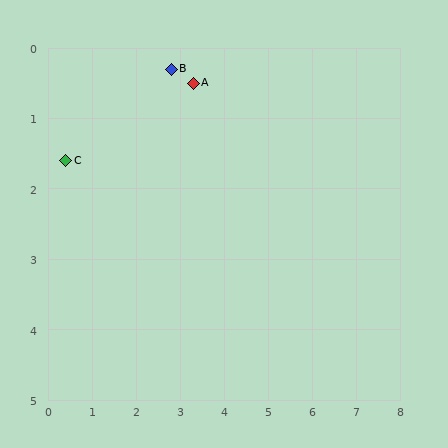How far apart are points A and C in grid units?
Points A and C are about 3.1 grid units apart.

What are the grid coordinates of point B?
Point B is at approximately (2.8, 0.3).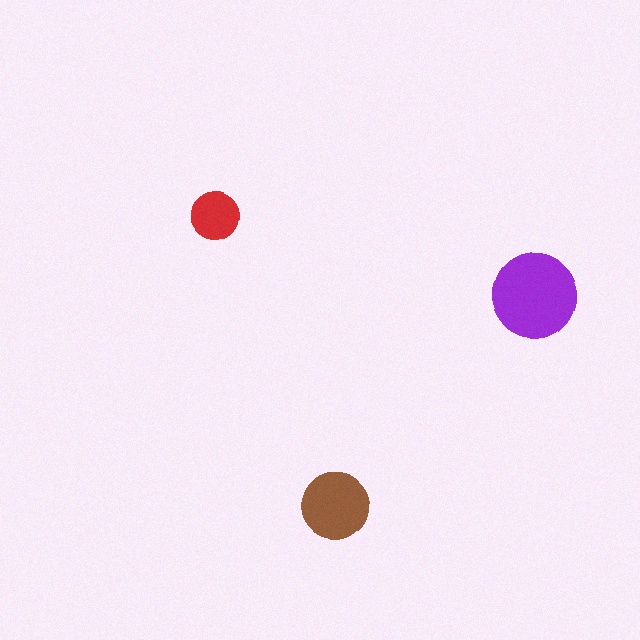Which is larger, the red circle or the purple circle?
The purple one.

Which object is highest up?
The red circle is topmost.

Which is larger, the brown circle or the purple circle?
The purple one.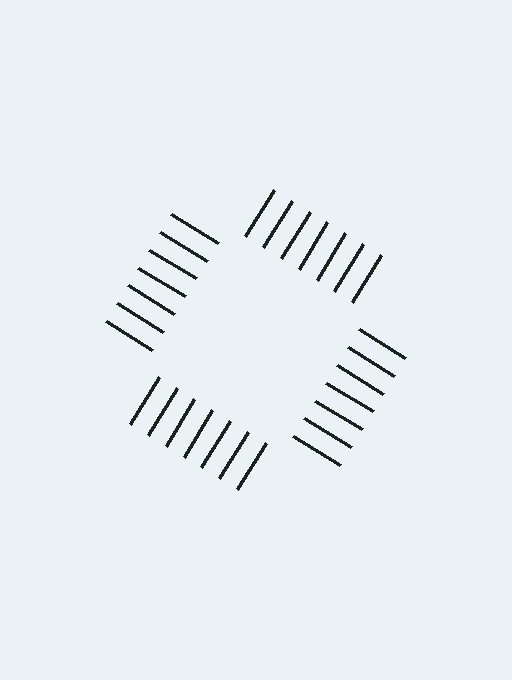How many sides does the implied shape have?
4 sides — the line-ends trace a square.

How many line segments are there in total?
28 — 7 along each of the 4 edges.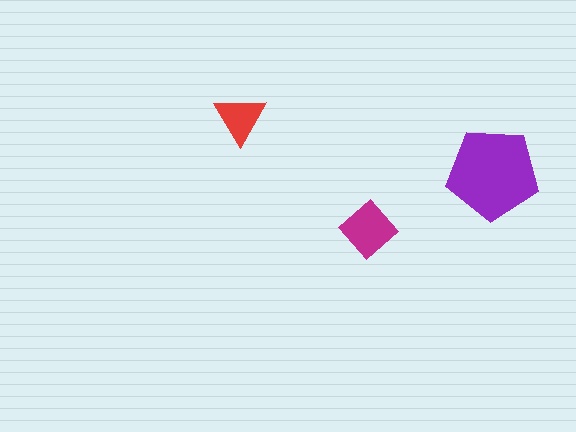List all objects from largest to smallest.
The purple pentagon, the magenta diamond, the red triangle.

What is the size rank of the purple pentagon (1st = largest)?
1st.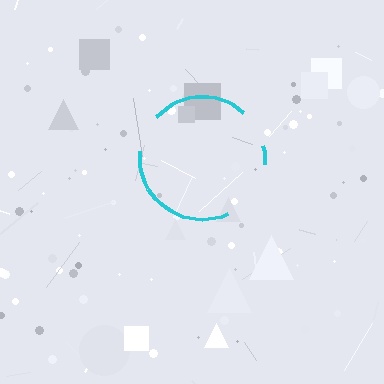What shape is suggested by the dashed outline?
The dashed outline suggests a circle.